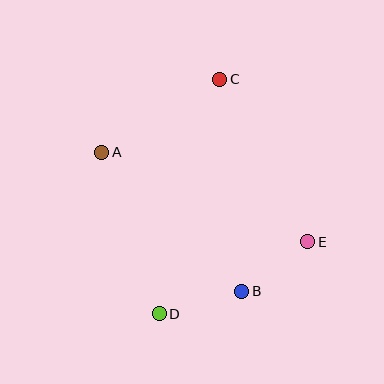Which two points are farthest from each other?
Points C and D are farthest from each other.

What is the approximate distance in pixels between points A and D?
The distance between A and D is approximately 172 pixels.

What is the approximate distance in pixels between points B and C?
The distance between B and C is approximately 213 pixels.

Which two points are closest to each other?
Points B and E are closest to each other.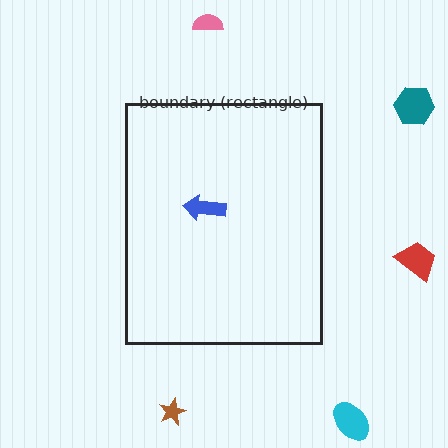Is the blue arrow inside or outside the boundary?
Inside.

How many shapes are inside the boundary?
1 inside, 5 outside.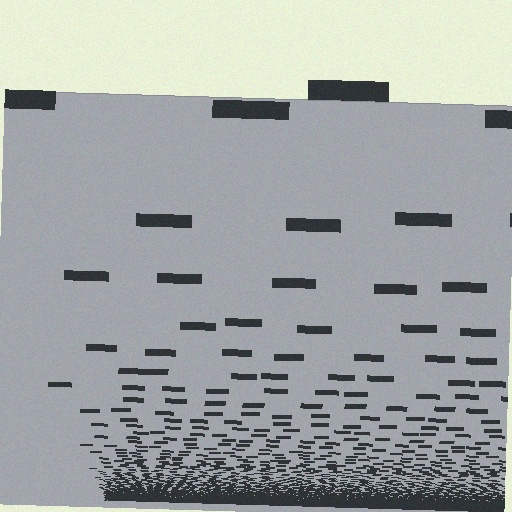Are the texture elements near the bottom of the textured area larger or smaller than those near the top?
Smaller. The gradient is inverted — elements near the bottom are smaller and denser.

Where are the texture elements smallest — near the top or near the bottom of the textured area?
Near the bottom.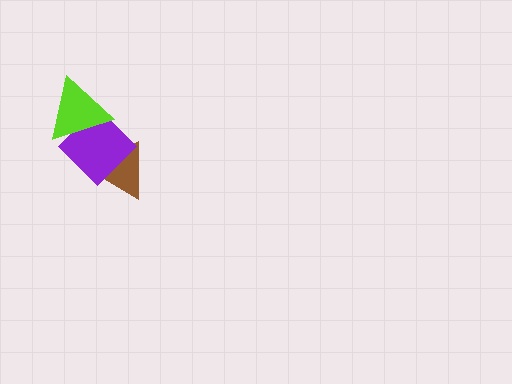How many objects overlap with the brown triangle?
1 object overlaps with the brown triangle.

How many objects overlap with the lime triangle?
1 object overlaps with the lime triangle.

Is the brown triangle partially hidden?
Yes, it is partially covered by another shape.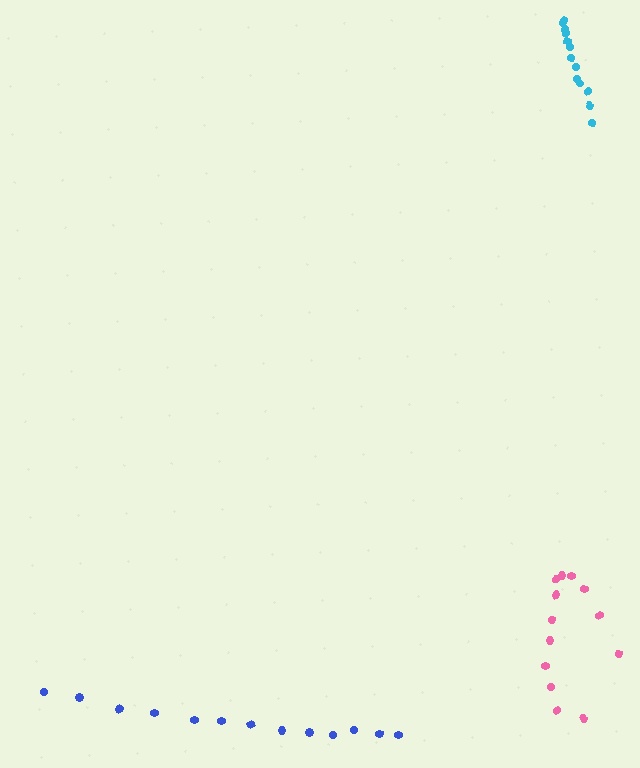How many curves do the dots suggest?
There are 3 distinct paths.